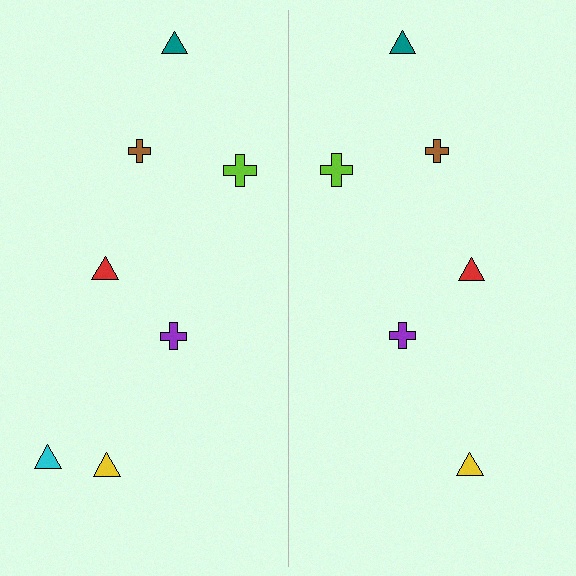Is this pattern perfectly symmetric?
No, the pattern is not perfectly symmetric. A cyan triangle is missing from the right side.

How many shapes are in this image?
There are 13 shapes in this image.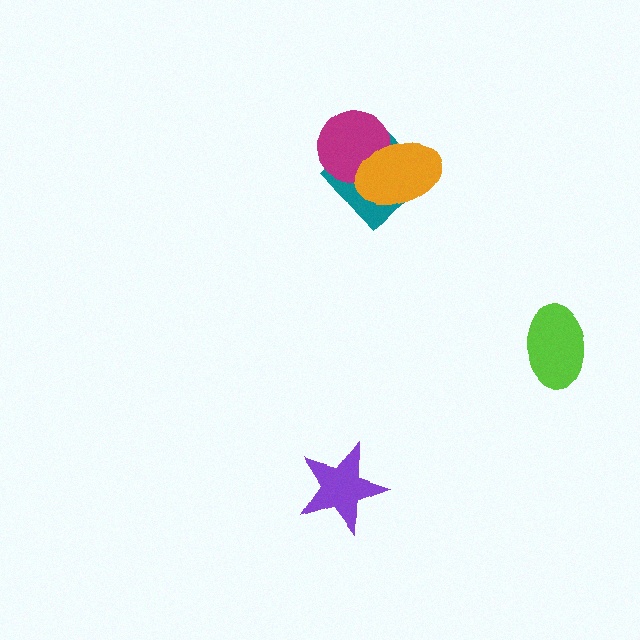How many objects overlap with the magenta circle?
2 objects overlap with the magenta circle.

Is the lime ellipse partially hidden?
No, no other shape covers it.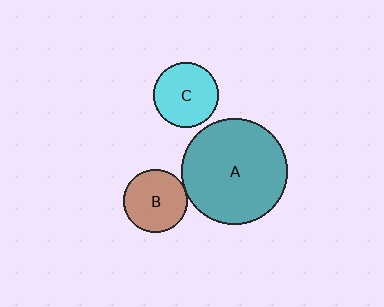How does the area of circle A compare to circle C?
Approximately 2.7 times.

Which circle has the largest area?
Circle A (teal).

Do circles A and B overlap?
Yes.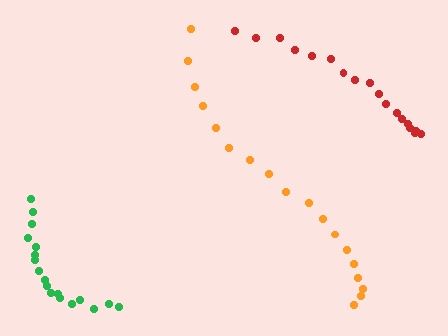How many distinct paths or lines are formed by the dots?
There are 3 distinct paths.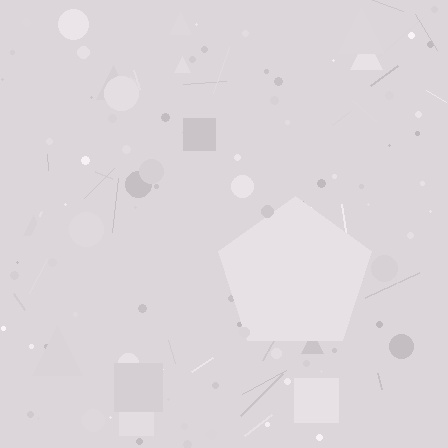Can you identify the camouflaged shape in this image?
The camouflaged shape is a pentagon.